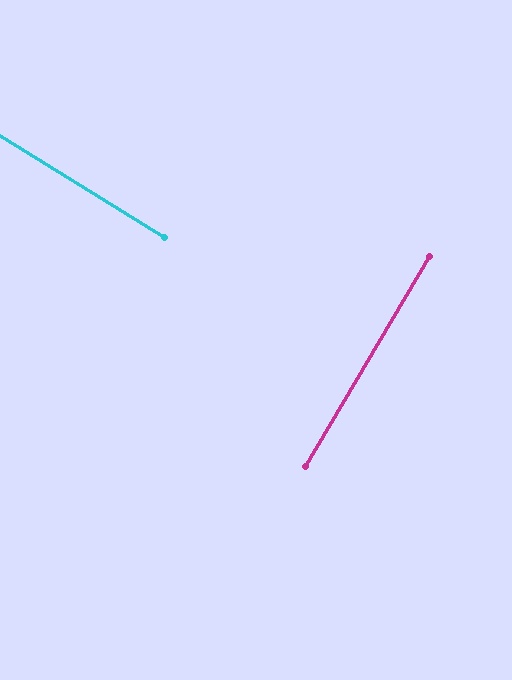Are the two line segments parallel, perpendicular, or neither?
Perpendicular — they meet at approximately 89°.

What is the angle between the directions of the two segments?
Approximately 89 degrees.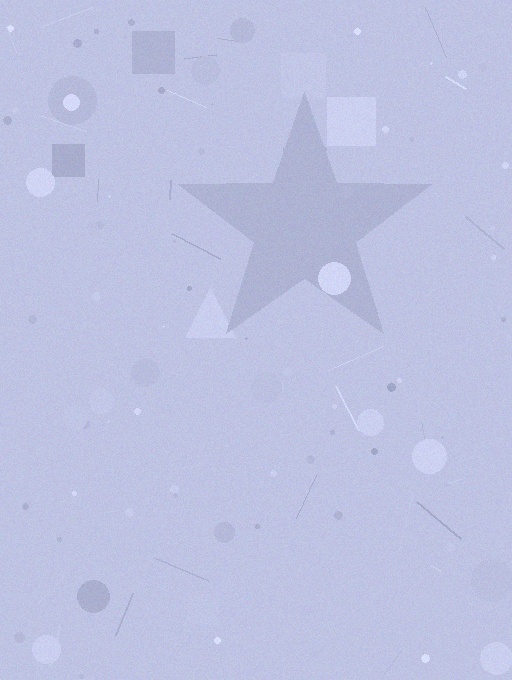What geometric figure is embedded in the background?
A star is embedded in the background.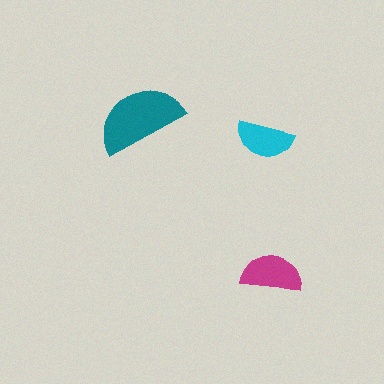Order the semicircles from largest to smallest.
the teal one, the magenta one, the cyan one.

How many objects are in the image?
There are 3 objects in the image.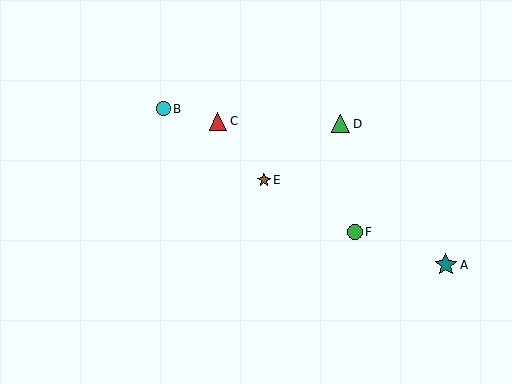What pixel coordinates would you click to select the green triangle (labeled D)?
Click at (341, 124) to select the green triangle D.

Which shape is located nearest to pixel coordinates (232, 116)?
The red triangle (labeled C) at (218, 121) is nearest to that location.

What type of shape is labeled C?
Shape C is a red triangle.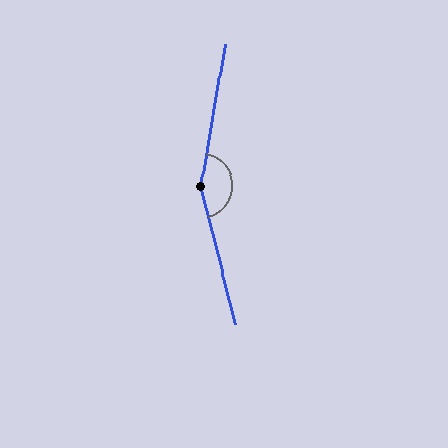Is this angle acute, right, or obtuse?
It is obtuse.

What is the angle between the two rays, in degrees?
Approximately 156 degrees.